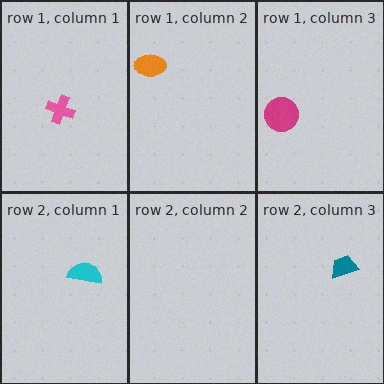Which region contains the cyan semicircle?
The row 2, column 1 region.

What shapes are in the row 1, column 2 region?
The orange ellipse.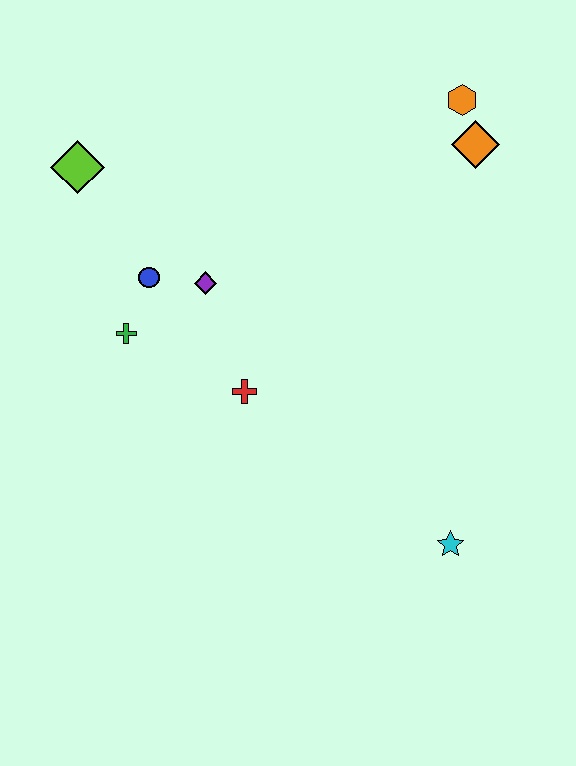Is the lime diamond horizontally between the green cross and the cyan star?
No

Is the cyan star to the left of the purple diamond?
No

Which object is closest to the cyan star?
The red cross is closest to the cyan star.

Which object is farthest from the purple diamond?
The cyan star is farthest from the purple diamond.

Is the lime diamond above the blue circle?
Yes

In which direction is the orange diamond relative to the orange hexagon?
The orange diamond is below the orange hexagon.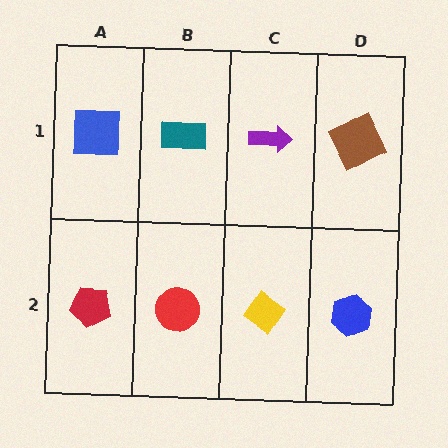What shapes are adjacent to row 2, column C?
A purple arrow (row 1, column C), a red circle (row 2, column B), a blue hexagon (row 2, column D).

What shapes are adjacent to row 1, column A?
A red pentagon (row 2, column A), a teal rectangle (row 1, column B).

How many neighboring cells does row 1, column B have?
3.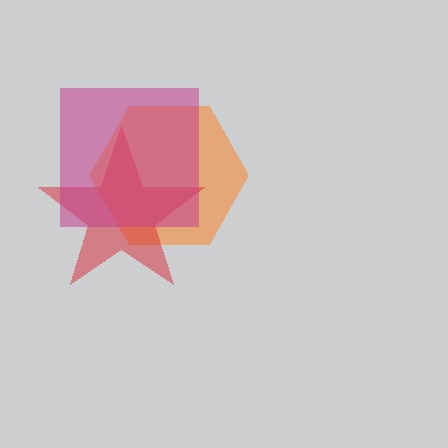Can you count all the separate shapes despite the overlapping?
Yes, there are 3 separate shapes.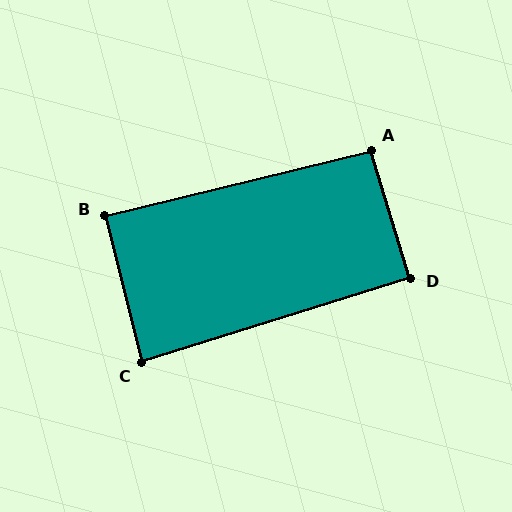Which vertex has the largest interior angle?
A, at approximately 93 degrees.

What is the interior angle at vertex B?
Approximately 90 degrees (approximately right).